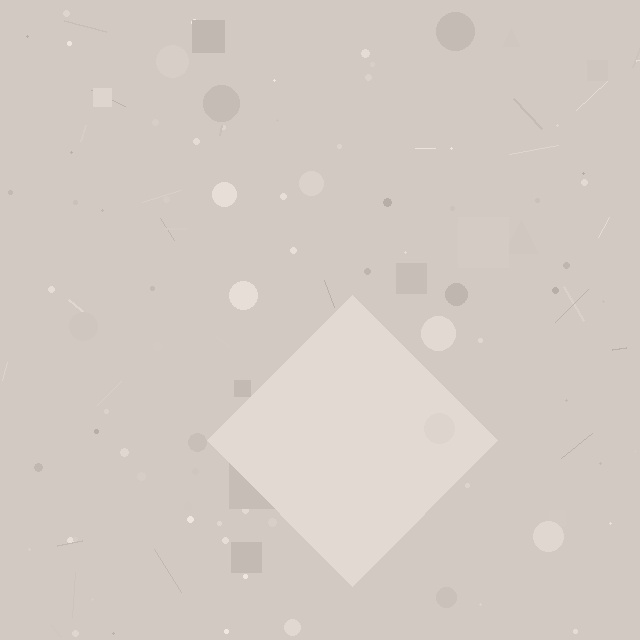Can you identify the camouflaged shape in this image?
The camouflaged shape is a diamond.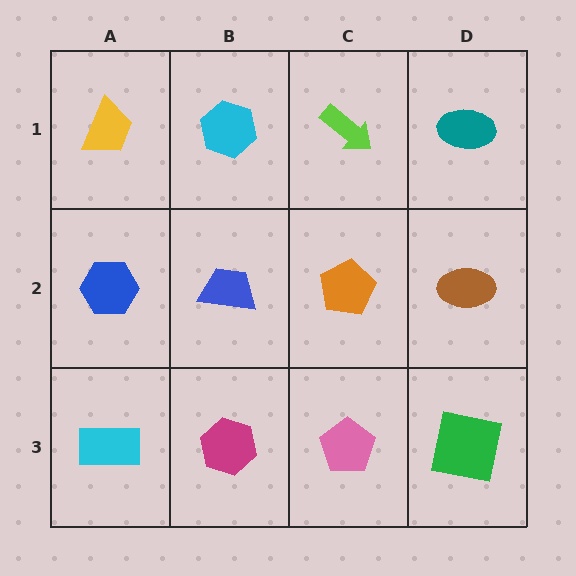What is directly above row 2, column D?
A teal ellipse.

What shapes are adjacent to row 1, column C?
An orange pentagon (row 2, column C), a cyan hexagon (row 1, column B), a teal ellipse (row 1, column D).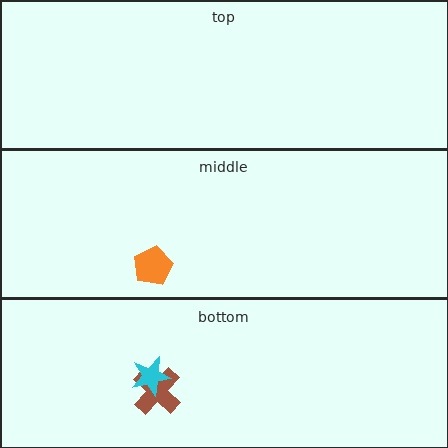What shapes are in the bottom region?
The brown cross, the cyan star.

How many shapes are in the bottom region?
2.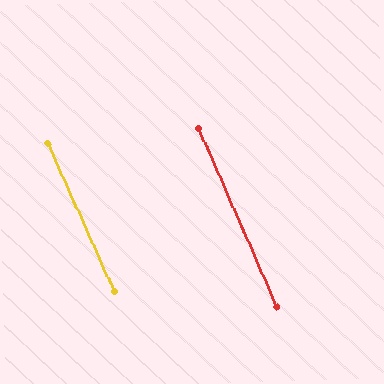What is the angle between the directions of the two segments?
Approximately 0 degrees.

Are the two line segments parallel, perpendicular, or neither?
Parallel — their directions differ by only 0.3°.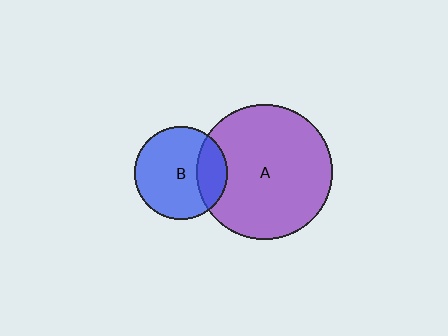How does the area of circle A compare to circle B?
Approximately 2.1 times.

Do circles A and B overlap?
Yes.